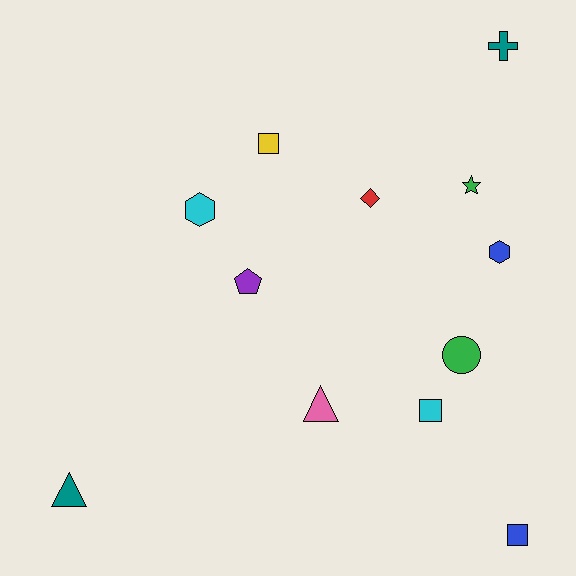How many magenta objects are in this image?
There are no magenta objects.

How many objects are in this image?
There are 12 objects.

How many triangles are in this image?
There are 2 triangles.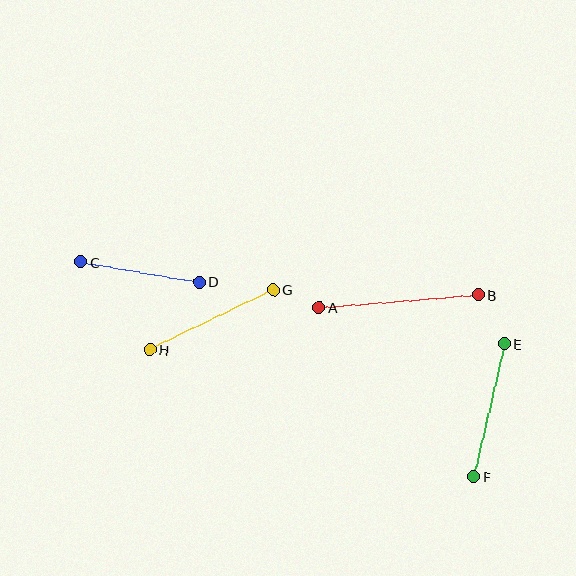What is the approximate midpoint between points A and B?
The midpoint is at approximately (399, 301) pixels.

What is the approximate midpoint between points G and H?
The midpoint is at approximately (211, 320) pixels.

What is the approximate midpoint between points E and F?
The midpoint is at approximately (489, 410) pixels.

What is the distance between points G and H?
The distance is approximately 137 pixels.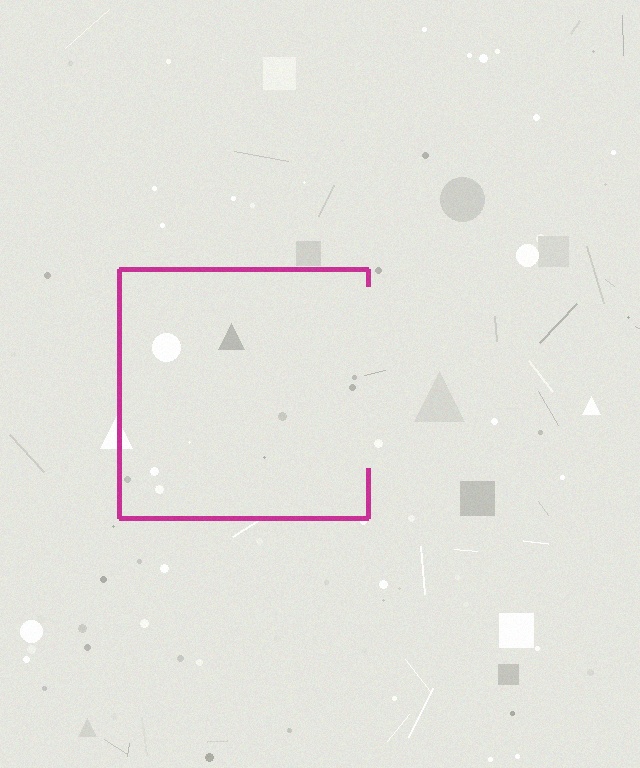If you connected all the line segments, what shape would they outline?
They would outline a square.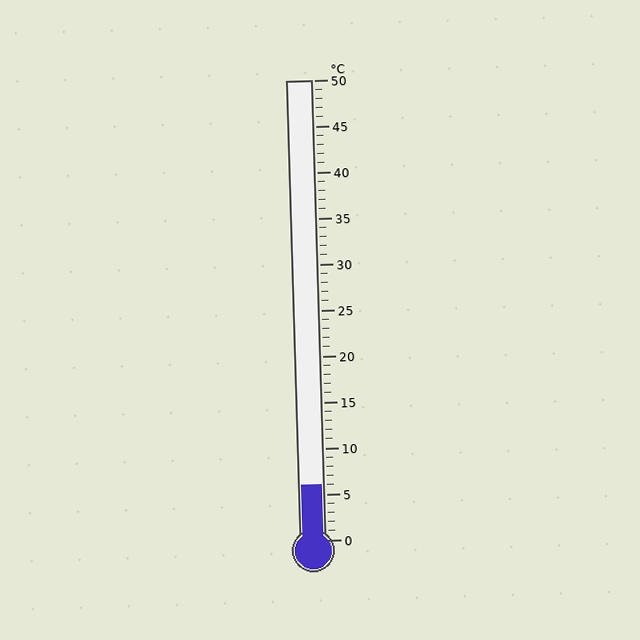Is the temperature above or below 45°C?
The temperature is below 45°C.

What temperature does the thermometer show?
The thermometer shows approximately 6°C.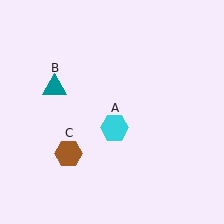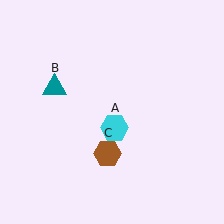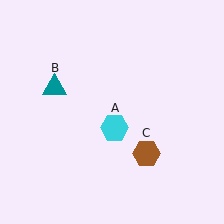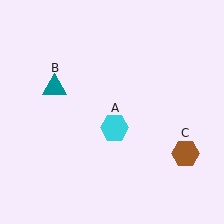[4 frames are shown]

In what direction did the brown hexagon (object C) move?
The brown hexagon (object C) moved right.